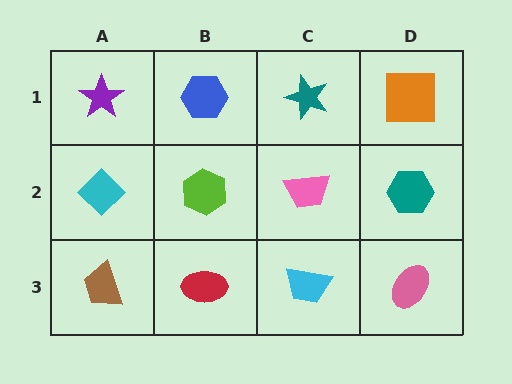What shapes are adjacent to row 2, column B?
A blue hexagon (row 1, column B), a red ellipse (row 3, column B), a cyan diamond (row 2, column A), a pink trapezoid (row 2, column C).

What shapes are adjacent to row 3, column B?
A lime hexagon (row 2, column B), a brown trapezoid (row 3, column A), a cyan trapezoid (row 3, column C).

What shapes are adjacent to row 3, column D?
A teal hexagon (row 2, column D), a cyan trapezoid (row 3, column C).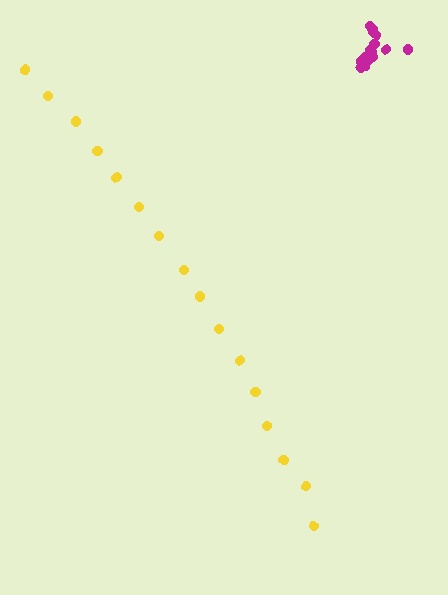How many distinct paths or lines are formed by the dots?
There are 2 distinct paths.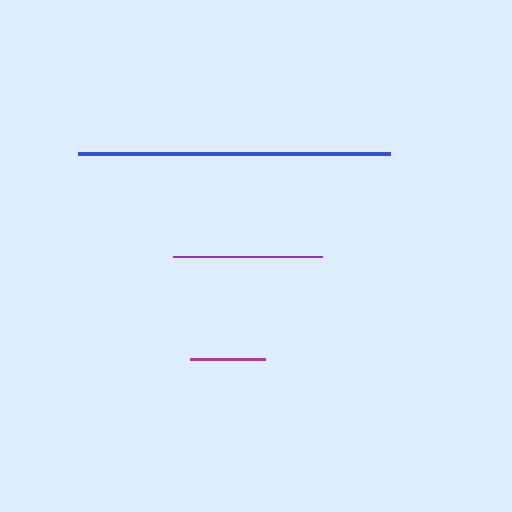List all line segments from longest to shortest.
From longest to shortest: blue, purple, magenta.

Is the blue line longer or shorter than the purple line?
The blue line is longer than the purple line.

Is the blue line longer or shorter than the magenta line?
The blue line is longer than the magenta line.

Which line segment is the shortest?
The magenta line is the shortest at approximately 74 pixels.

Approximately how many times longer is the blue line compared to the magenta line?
The blue line is approximately 4.2 times the length of the magenta line.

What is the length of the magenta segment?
The magenta segment is approximately 74 pixels long.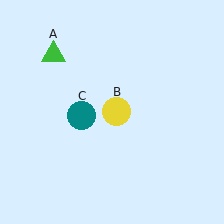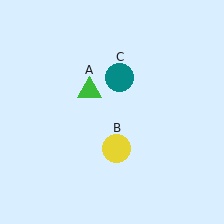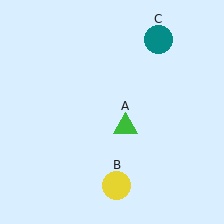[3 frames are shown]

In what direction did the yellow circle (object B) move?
The yellow circle (object B) moved down.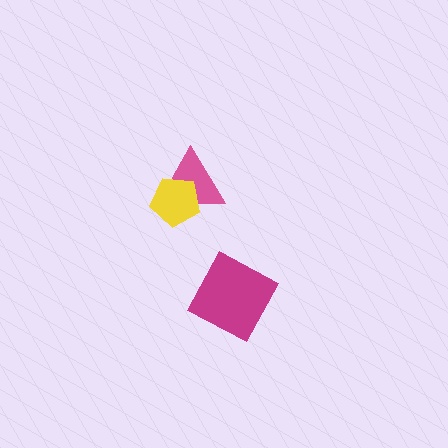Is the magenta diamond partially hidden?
No, no other shape covers it.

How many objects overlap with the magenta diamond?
0 objects overlap with the magenta diamond.